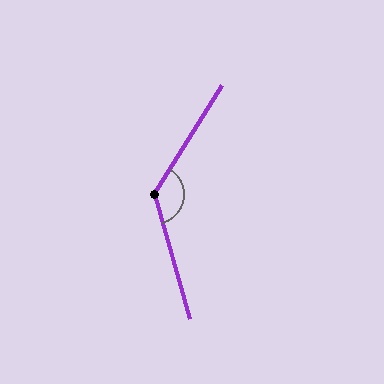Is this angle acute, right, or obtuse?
It is obtuse.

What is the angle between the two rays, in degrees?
Approximately 132 degrees.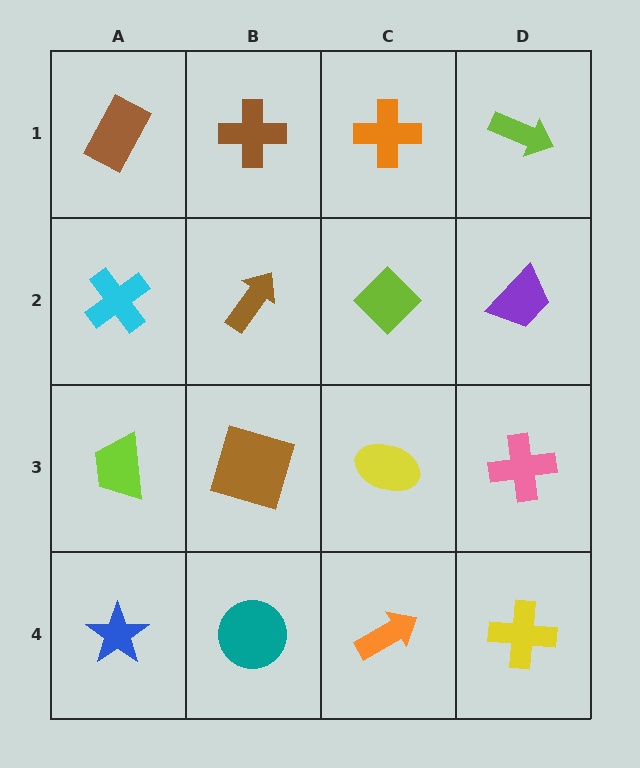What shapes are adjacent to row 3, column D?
A purple trapezoid (row 2, column D), a yellow cross (row 4, column D), a yellow ellipse (row 3, column C).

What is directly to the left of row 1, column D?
An orange cross.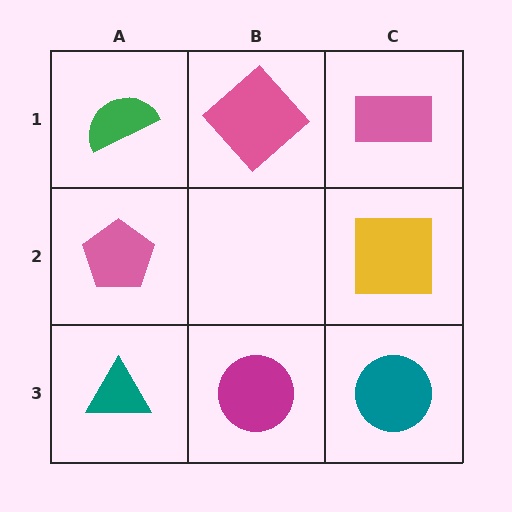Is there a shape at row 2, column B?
No, that cell is empty.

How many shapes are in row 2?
2 shapes.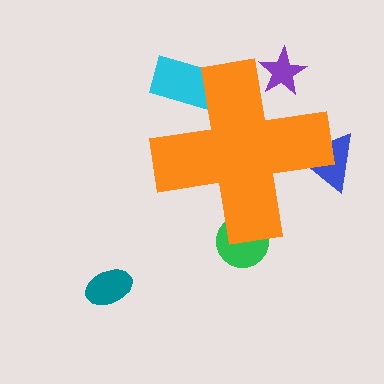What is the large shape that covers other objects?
An orange cross.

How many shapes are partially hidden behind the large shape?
4 shapes are partially hidden.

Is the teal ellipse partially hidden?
No, the teal ellipse is fully visible.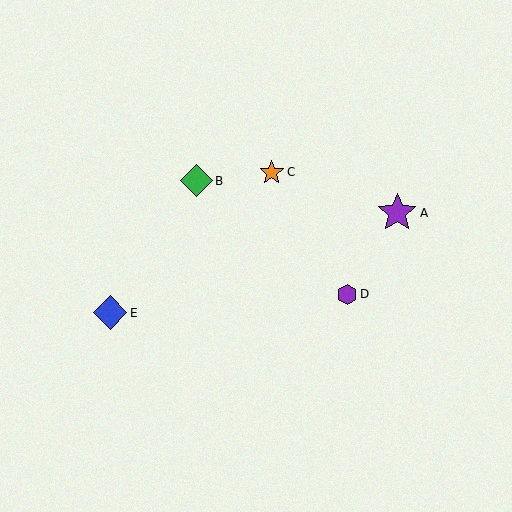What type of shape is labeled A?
Shape A is a purple star.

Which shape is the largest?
The purple star (labeled A) is the largest.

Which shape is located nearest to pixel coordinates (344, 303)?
The purple hexagon (labeled D) at (347, 294) is nearest to that location.